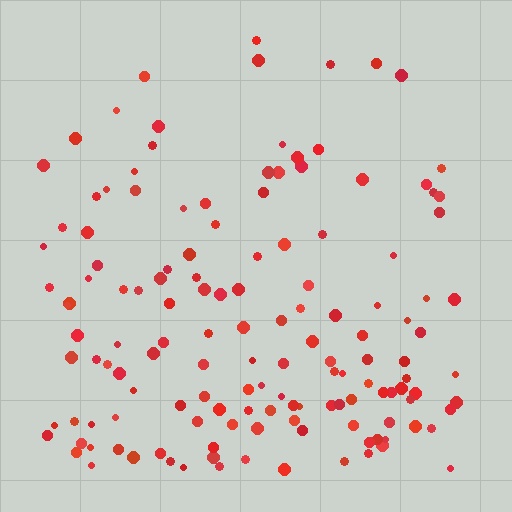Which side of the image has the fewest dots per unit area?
The top.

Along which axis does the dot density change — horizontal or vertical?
Vertical.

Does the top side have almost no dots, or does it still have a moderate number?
Still a moderate number, just noticeably fewer than the bottom.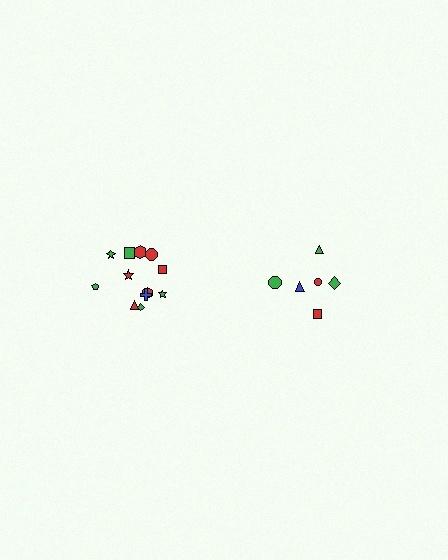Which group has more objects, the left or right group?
The left group.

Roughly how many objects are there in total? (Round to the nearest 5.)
Roughly 20 objects in total.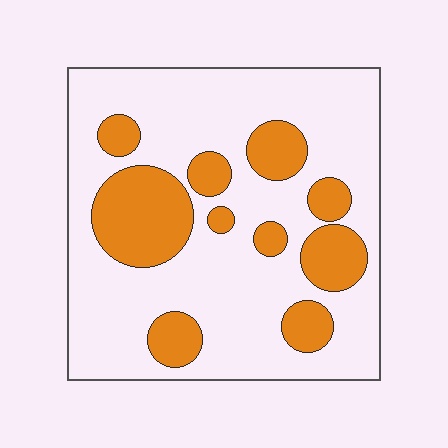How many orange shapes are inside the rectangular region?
10.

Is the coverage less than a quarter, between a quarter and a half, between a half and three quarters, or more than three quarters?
Between a quarter and a half.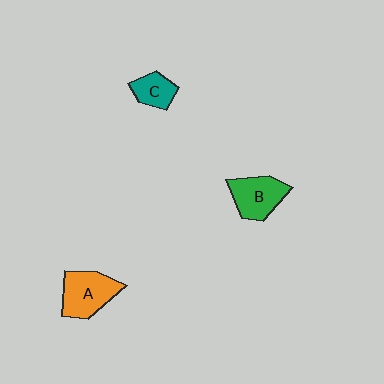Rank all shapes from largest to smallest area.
From largest to smallest: A (orange), B (green), C (teal).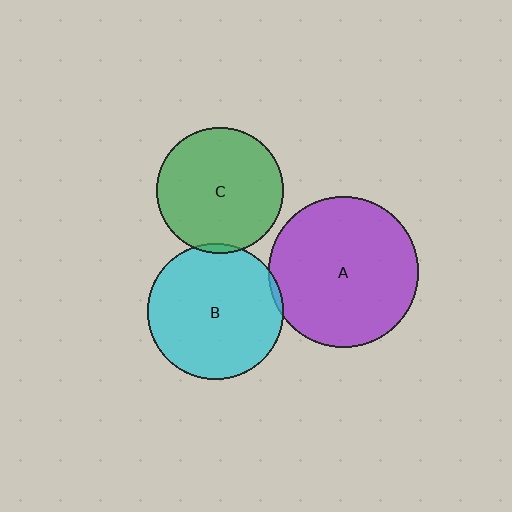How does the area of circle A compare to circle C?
Approximately 1.4 times.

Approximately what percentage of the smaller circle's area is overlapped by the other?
Approximately 5%.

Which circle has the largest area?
Circle A (purple).